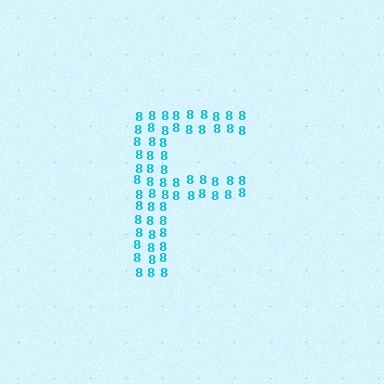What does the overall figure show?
The overall figure shows the letter F.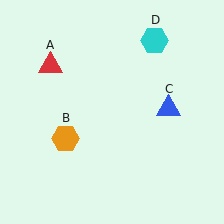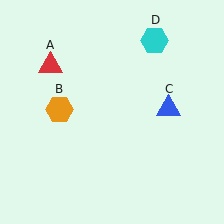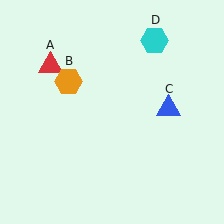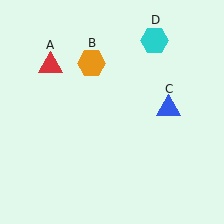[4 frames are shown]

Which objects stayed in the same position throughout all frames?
Red triangle (object A) and blue triangle (object C) and cyan hexagon (object D) remained stationary.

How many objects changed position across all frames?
1 object changed position: orange hexagon (object B).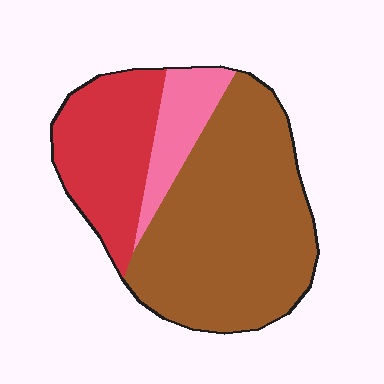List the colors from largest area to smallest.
From largest to smallest: brown, red, pink.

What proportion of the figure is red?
Red takes up about one quarter (1/4) of the figure.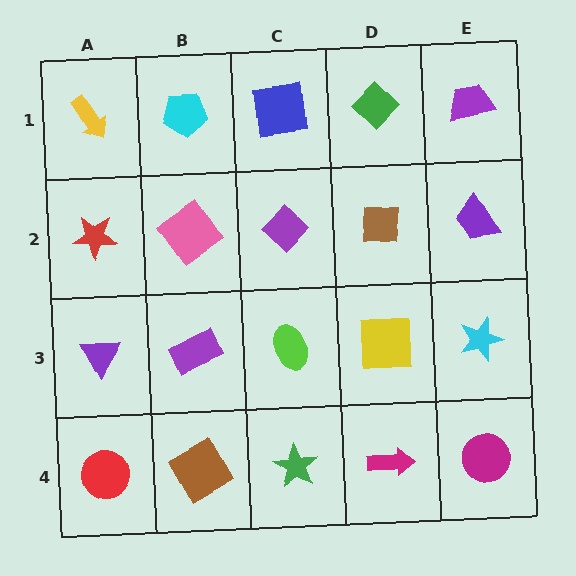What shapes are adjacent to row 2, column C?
A blue square (row 1, column C), a lime ellipse (row 3, column C), a pink diamond (row 2, column B), a brown square (row 2, column D).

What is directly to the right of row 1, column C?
A green diamond.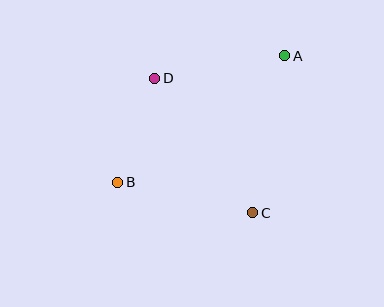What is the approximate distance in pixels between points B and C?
The distance between B and C is approximately 138 pixels.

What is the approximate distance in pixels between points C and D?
The distance between C and D is approximately 167 pixels.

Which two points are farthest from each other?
Points A and B are farthest from each other.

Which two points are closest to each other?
Points B and D are closest to each other.